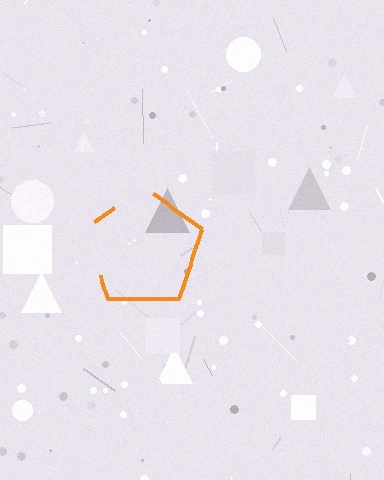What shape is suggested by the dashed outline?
The dashed outline suggests a pentagon.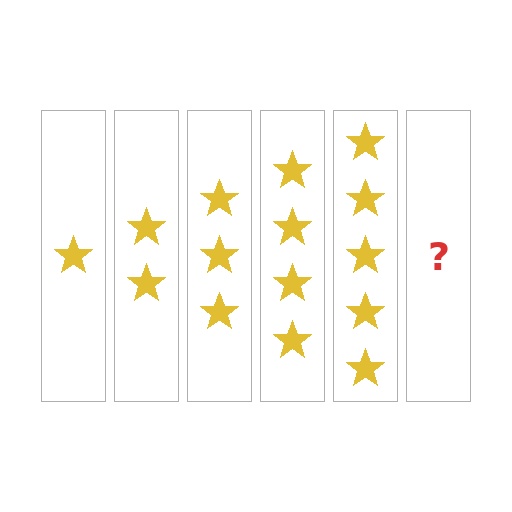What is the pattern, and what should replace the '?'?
The pattern is that each step adds one more star. The '?' should be 6 stars.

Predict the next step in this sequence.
The next step is 6 stars.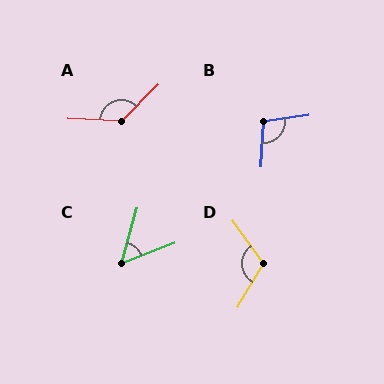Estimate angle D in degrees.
Approximately 114 degrees.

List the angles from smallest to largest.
C (54°), B (101°), D (114°), A (132°).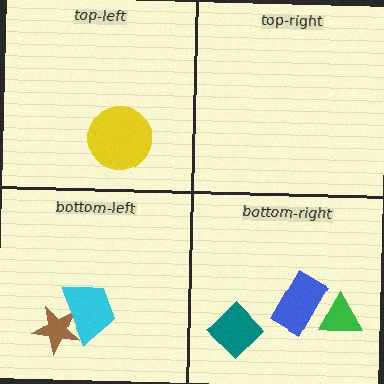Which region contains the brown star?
The bottom-left region.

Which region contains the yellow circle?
The top-left region.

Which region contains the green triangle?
The bottom-right region.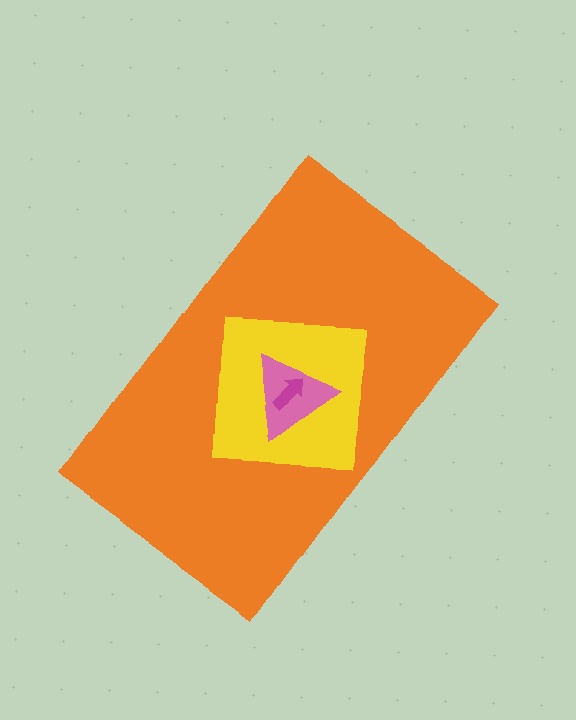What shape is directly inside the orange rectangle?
The yellow square.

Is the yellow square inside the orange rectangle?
Yes.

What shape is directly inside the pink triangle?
The magenta arrow.